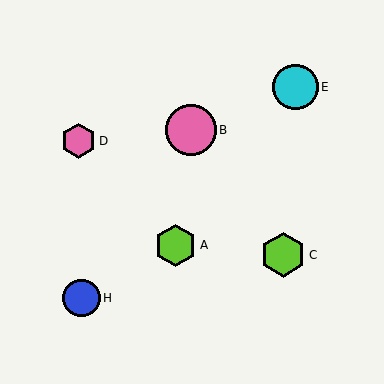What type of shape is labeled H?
Shape H is a blue circle.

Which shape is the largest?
The pink circle (labeled B) is the largest.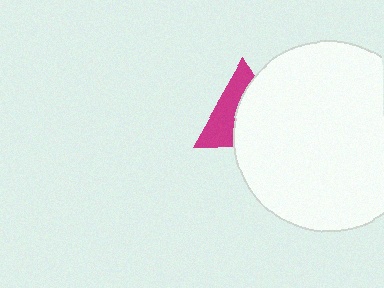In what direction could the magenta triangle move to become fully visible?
The magenta triangle could move left. That would shift it out from behind the white circle entirely.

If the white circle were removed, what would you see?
You would see the complete magenta triangle.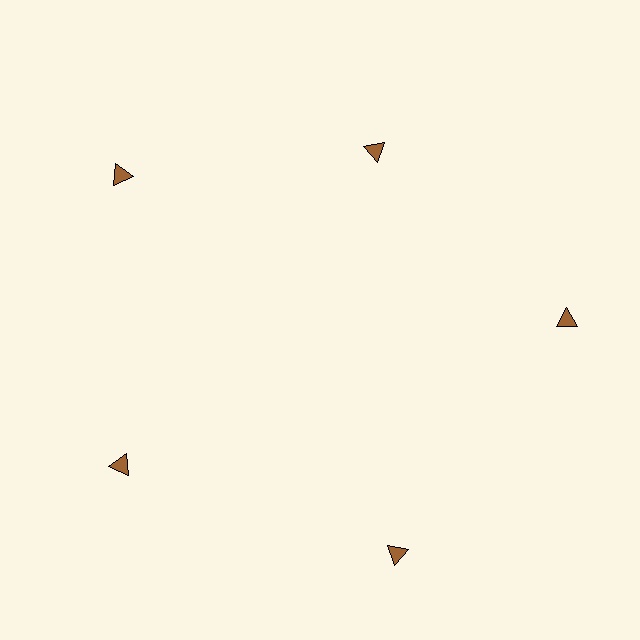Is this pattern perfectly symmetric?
No. The 5 brown triangles are arranged in a ring, but one element near the 1 o'clock position is pulled inward toward the center, breaking the 5-fold rotational symmetry.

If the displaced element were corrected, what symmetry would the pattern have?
It would have 5-fold rotational symmetry — the pattern would map onto itself every 72 degrees.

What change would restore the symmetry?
The symmetry would be restored by moving it outward, back onto the ring so that all 5 triangles sit at equal angles and equal distance from the center.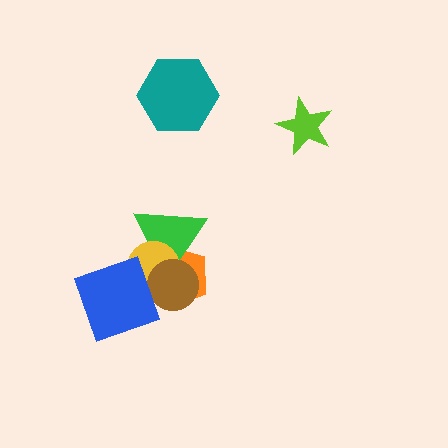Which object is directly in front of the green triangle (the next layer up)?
The yellow circle is directly in front of the green triangle.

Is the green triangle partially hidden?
Yes, it is partially covered by another shape.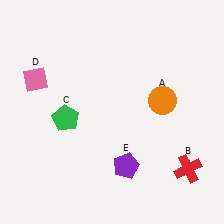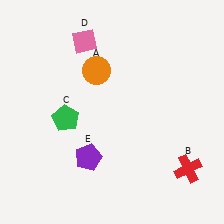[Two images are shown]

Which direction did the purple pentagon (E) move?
The purple pentagon (E) moved left.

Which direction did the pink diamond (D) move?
The pink diamond (D) moved right.